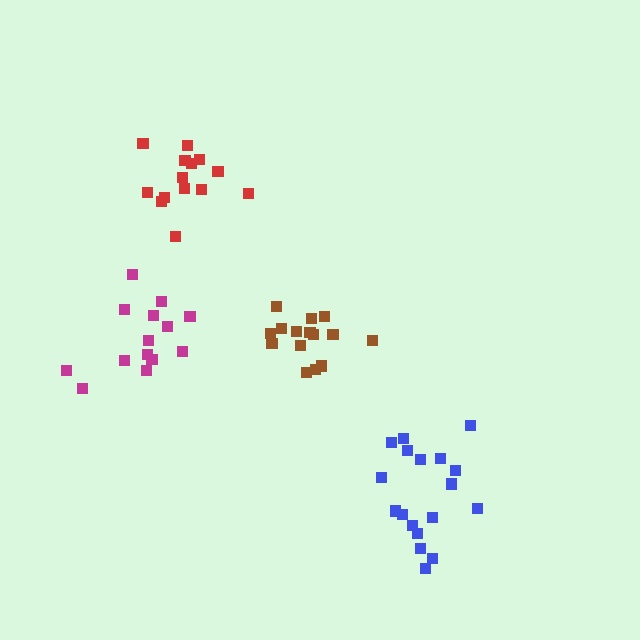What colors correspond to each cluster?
The clusters are colored: brown, blue, red, magenta.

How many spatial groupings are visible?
There are 4 spatial groupings.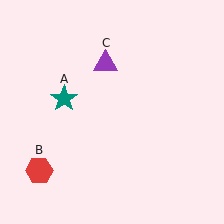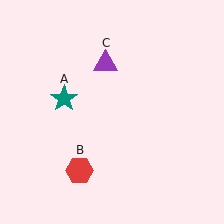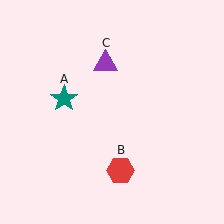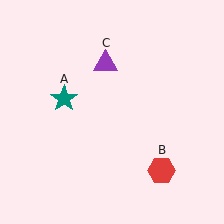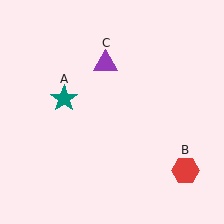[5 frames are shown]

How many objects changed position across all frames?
1 object changed position: red hexagon (object B).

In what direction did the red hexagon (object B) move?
The red hexagon (object B) moved right.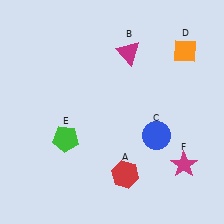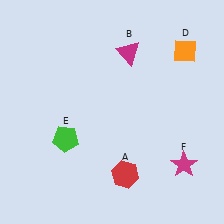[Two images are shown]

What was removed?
The blue circle (C) was removed in Image 2.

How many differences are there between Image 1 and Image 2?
There is 1 difference between the two images.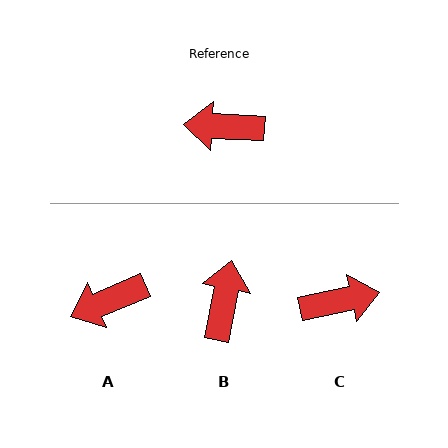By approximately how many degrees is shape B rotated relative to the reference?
Approximately 98 degrees clockwise.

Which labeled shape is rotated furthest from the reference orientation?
C, about 165 degrees away.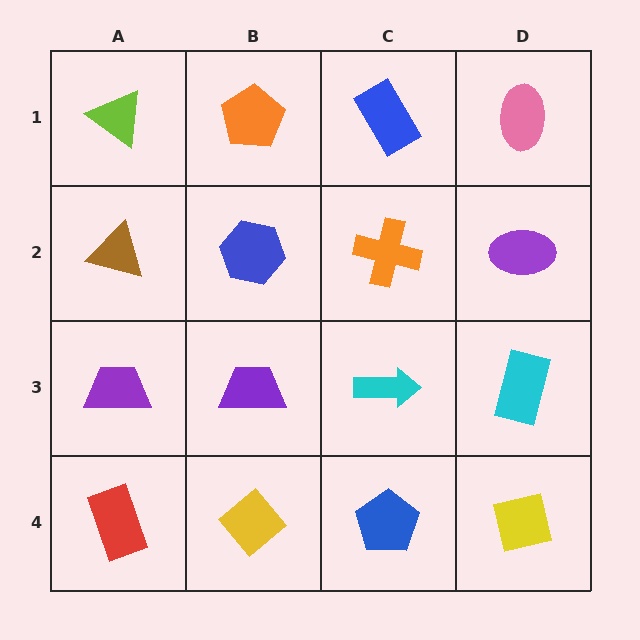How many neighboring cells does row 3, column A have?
3.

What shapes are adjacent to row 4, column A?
A purple trapezoid (row 3, column A), a yellow diamond (row 4, column B).